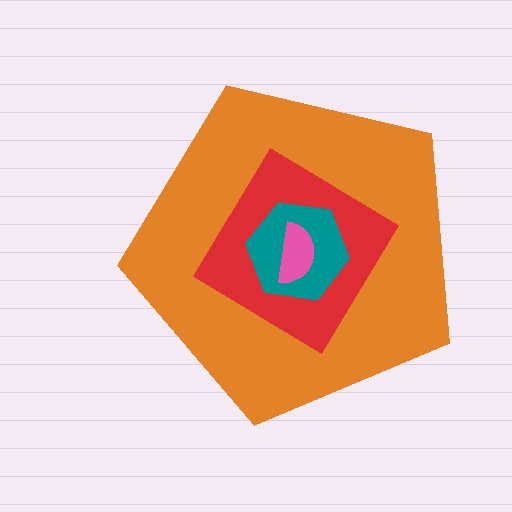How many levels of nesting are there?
4.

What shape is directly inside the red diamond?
The teal hexagon.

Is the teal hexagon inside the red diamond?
Yes.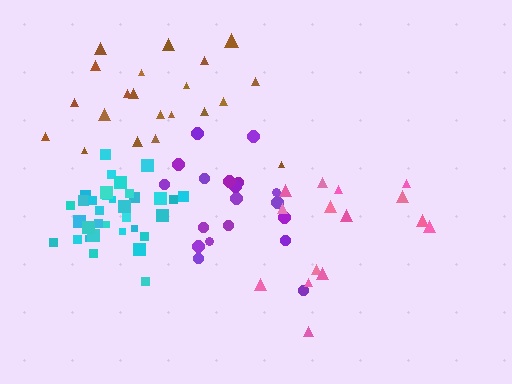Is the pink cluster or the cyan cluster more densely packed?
Cyan.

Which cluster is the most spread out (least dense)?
Pink.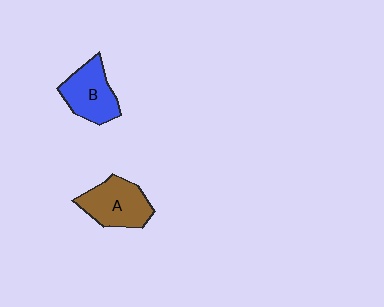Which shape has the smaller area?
Shape B (blue).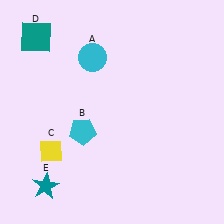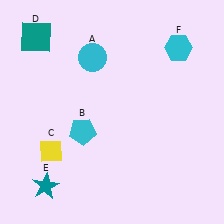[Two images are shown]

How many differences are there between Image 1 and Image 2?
There is 1 difference between the two images.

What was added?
A cyan hexagon (F) was added in Image 2.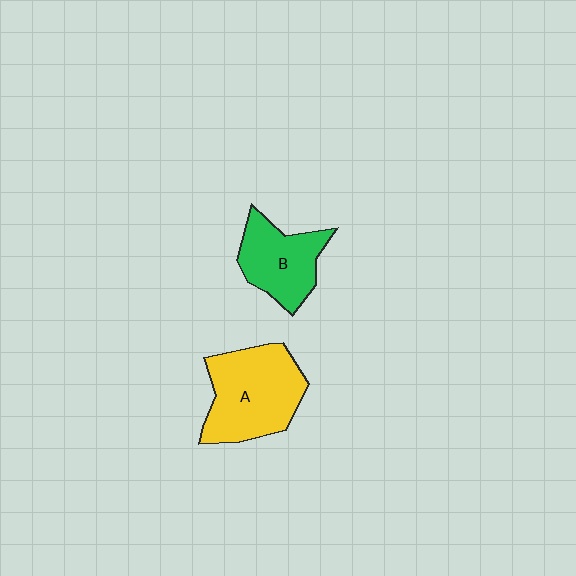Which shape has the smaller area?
Shape B (green).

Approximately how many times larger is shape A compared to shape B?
Approximately 1.4 times.